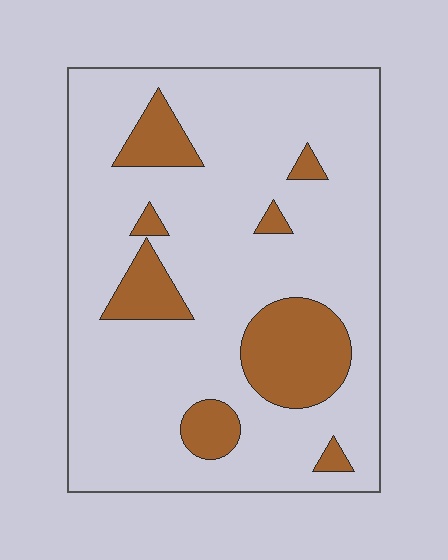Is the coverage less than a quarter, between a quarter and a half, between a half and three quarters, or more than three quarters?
Less than a quarter.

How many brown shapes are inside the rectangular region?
8.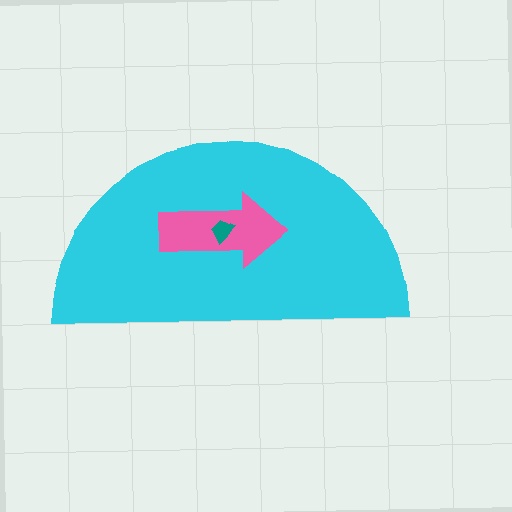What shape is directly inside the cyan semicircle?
The pink arrow.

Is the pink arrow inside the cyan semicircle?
Yes.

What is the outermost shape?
The cyan semicircle.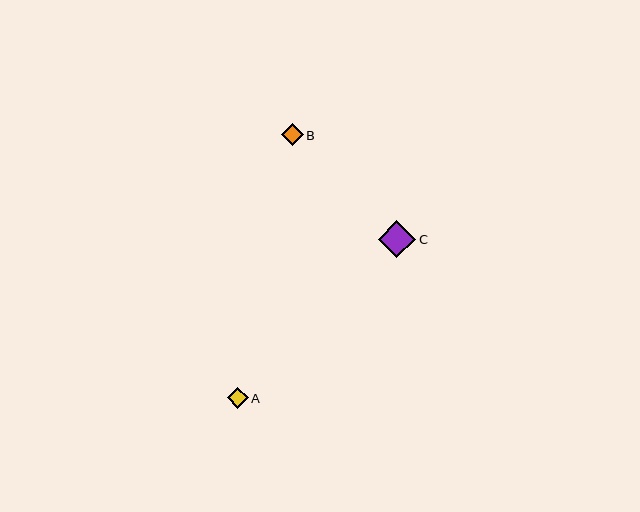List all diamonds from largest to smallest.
From largest to smallest: C, B, A.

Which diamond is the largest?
Diamond C is the largest with a size of approximately 37 pixels.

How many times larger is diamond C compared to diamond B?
Diamond C is approximately 1.7 times the size of diamond B.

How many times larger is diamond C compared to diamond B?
Diamond C is approximately 1.7 times the size of diamond B.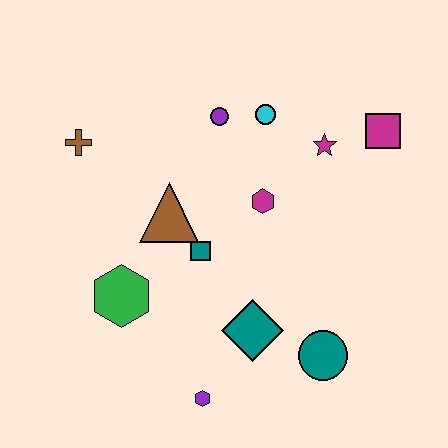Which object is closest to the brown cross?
The brown triangle is closest to the brown cross.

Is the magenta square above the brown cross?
Yes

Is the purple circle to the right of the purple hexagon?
Yes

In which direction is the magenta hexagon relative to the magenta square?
The magenta hexagon is to the left of the magenta square.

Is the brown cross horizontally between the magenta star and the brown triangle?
No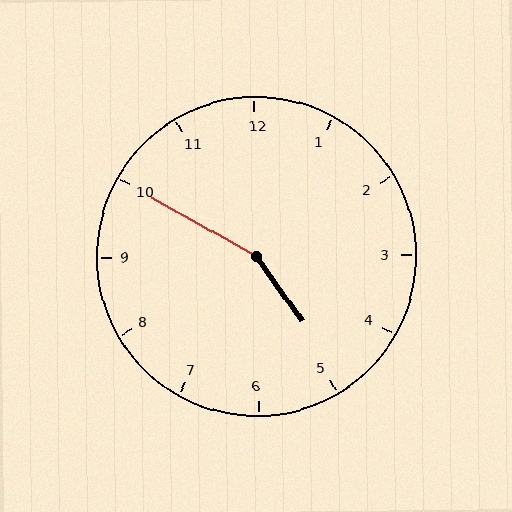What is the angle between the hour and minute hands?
Approximately 155 degrees.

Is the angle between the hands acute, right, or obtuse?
It is obtuse.